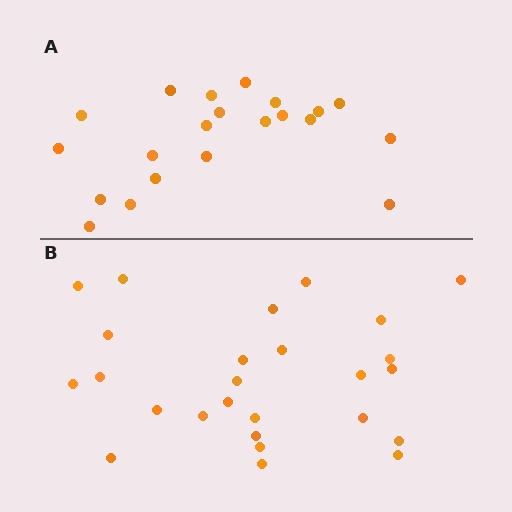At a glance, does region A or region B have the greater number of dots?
Region B (the bottom region) has more dots.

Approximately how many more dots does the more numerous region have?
Region B has about 5 more dots than region A.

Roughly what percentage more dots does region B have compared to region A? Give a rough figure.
About 25% more.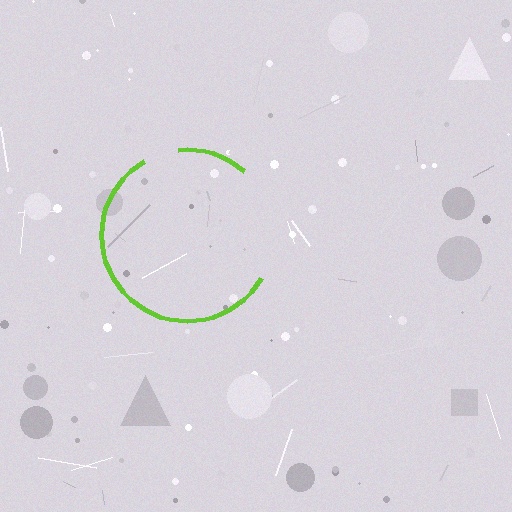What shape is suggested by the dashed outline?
The dashed outline suggests a circle.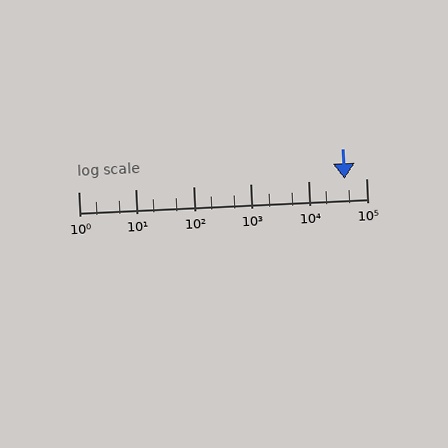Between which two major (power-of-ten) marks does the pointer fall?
The pointer is between 10000 and 100000.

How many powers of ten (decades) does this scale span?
The scale spans 5 decades, from 1 to 100000.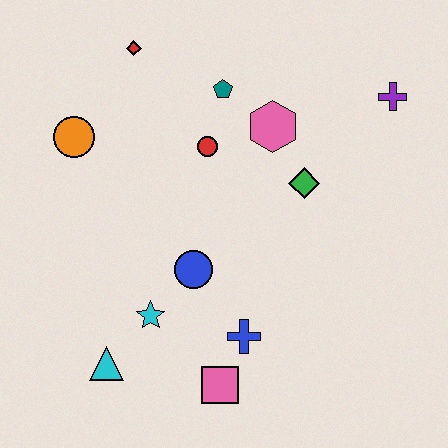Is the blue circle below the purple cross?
Yes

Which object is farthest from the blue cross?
The red diamond is farthest from the blue cross.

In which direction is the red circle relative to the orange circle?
The red circle is to the right of the orange circle.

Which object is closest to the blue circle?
The cyan star is closest to the blue circle.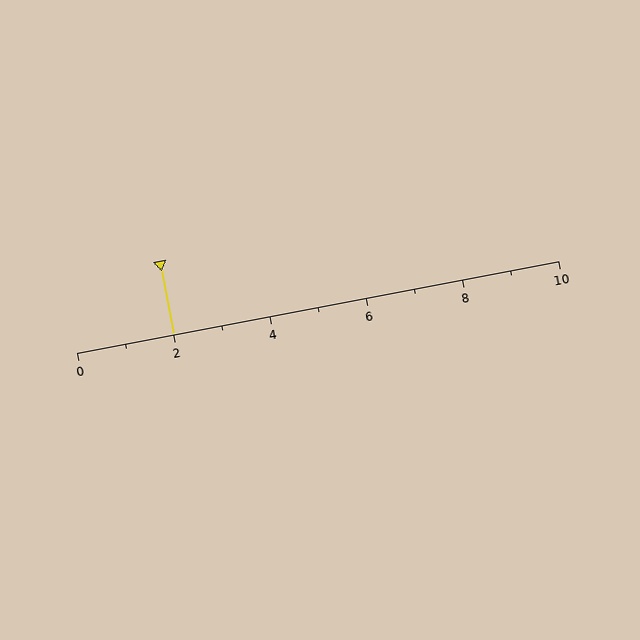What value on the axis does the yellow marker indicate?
The marker indicates approximately 2.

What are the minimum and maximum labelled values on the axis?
The axis runs from 0 to 10.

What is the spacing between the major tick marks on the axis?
The major ticks are spaced 2 apart.